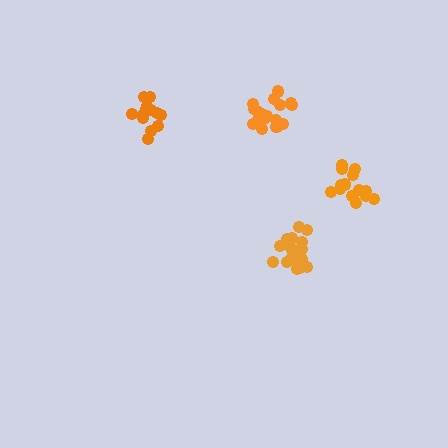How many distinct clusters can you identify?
There are 4 distinct clusters.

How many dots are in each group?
Group 1: 15 dots, Group 2: 19 dots, Group 3: 14 dots, Group 4: 19 dots (67 total).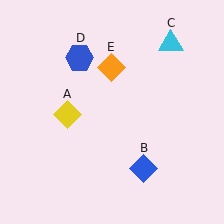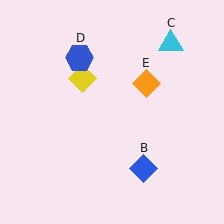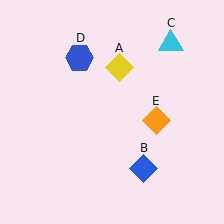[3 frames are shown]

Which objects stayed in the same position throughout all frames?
Blue diamond (object B) and cyan triangle (object C) and blue hexagon (object D) remained stationary.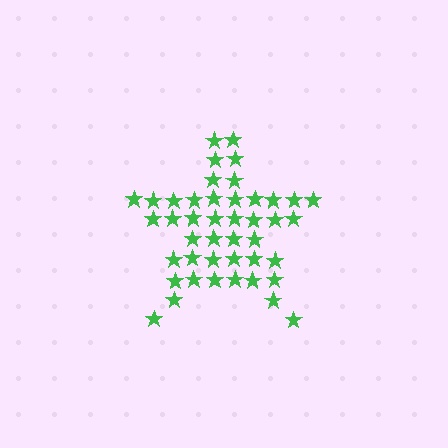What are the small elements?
The small elements are stars.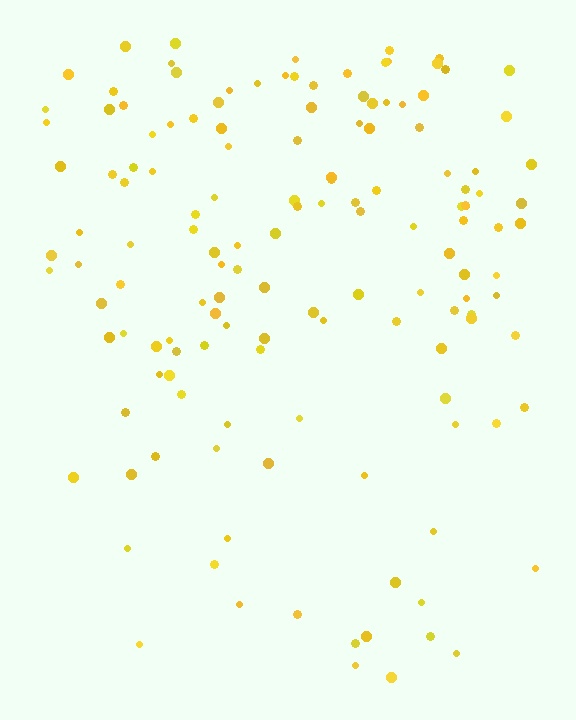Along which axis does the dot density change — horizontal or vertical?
Vertical.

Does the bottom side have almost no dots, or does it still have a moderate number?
Still a moderate number, just noticeably fewer than the top.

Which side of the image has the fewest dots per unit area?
The bottom.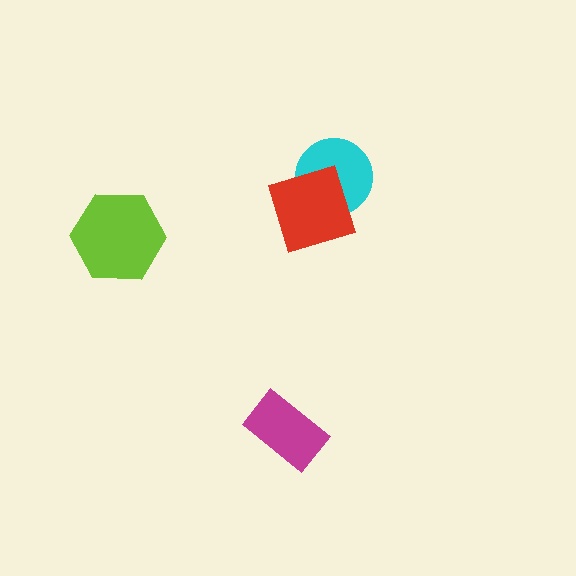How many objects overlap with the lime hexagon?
0 objects overlap with the lime hexagon.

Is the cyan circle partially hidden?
Yes, it is partially covered by another shape.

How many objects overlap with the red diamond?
1 object overlaps with the red diamond.